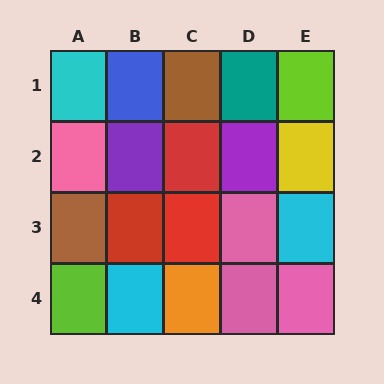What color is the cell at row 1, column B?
Blue.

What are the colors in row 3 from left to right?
Brown, red, red, pink, cyan.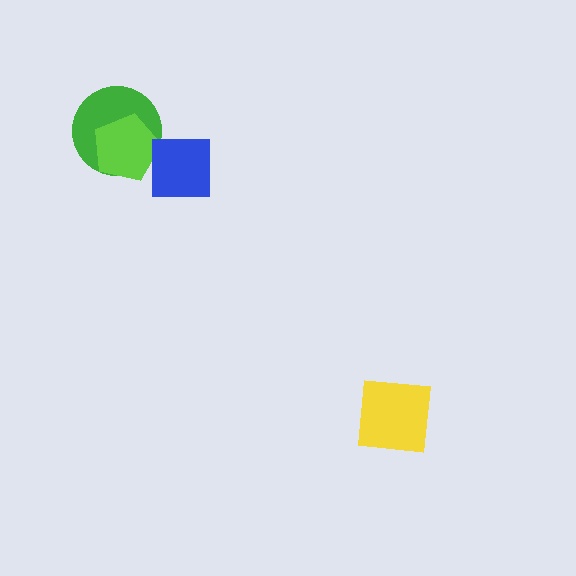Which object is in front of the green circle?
The lime pentagon is in front of the green circle.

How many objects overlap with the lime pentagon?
1 object overlaps with the lime pentagon.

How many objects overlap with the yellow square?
0 objects overlap with the yellow square.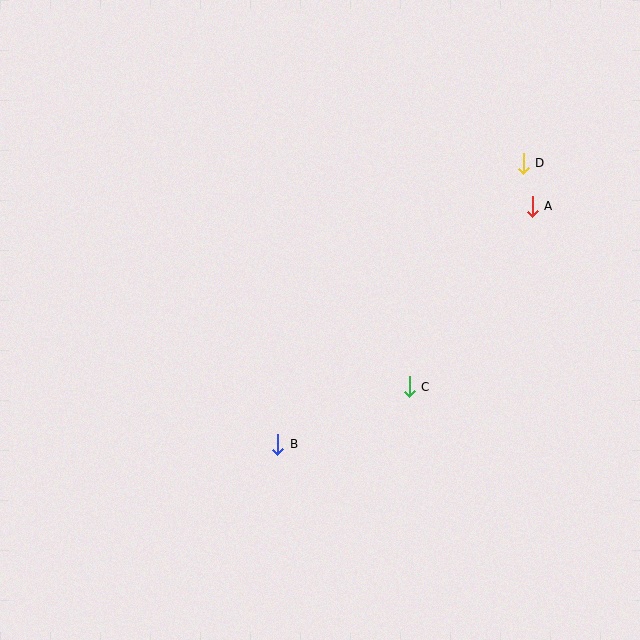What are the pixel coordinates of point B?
Point B is at (278, 444).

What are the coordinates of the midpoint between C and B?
The midpoint between C and B is at (344, 416).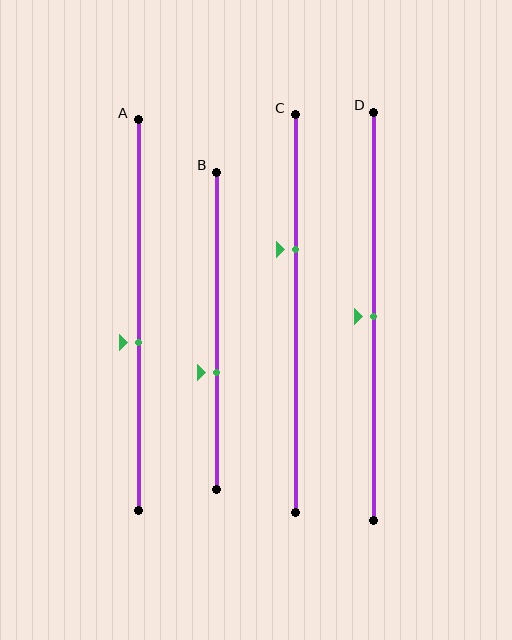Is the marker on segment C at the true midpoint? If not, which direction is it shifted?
No, the marker on segment C is shifted upward by about 16% of the segment length.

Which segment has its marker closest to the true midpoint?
Segment D has its marker closest to the true midpoint.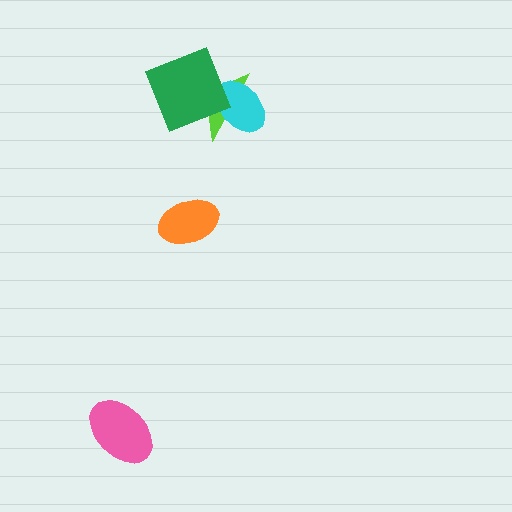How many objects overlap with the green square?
2 objects overlap with the green square.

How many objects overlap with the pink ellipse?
0 objects overlap with the pink ellipse.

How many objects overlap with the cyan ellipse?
2 objects overlap with the cyan ellipse.